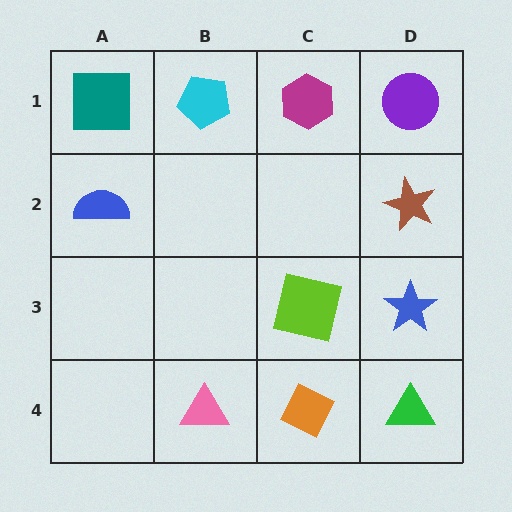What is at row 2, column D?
A brown star.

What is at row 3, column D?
A blue star.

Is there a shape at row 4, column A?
No, that cell is empty.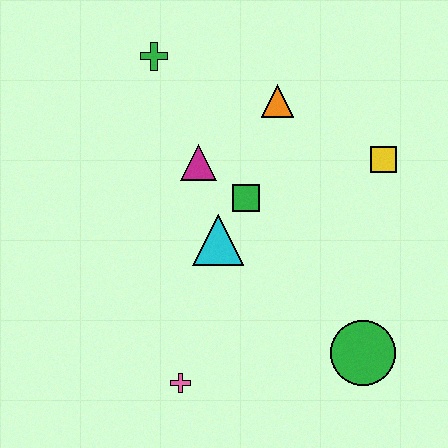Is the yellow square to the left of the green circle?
No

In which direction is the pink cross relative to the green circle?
The pink cross is to the left of the green circle.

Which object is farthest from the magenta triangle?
The green circle is farthest from the magenta triangle.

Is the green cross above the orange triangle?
Yes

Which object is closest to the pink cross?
The cyan triangle is closest to the pink cross.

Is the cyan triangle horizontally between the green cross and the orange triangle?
Yes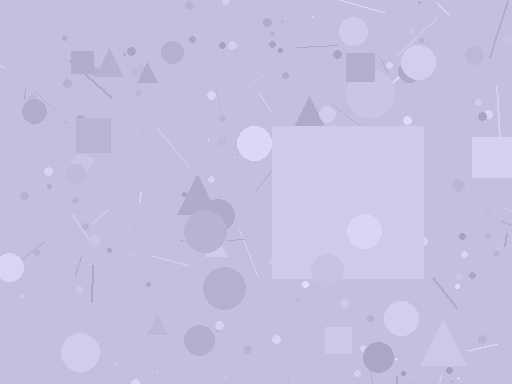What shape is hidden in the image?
A square is hidden in the image.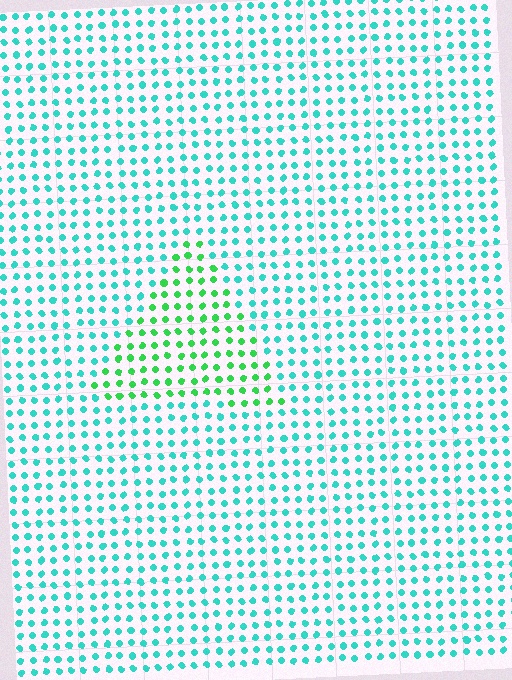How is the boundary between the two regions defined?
The boundary is defined purely by a slight shift in hue (about 43 degrees). Spacing, size, and orientation are identical on both sides.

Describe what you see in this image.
The image is filled with small cyan elements in a uniform arrangement. A triangle-shaped region is visible where the elements are tinted to a slightly different hue, forming a subtle color boundary.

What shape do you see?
I see a triangle.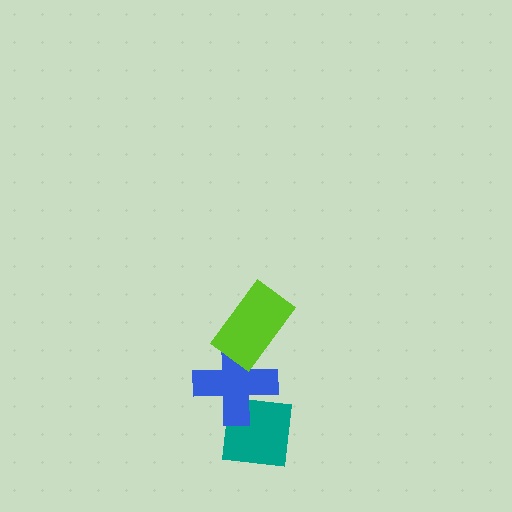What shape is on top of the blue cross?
The lime rectangle is on top of the blue cross.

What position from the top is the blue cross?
The blue cross is 2nd from the top.